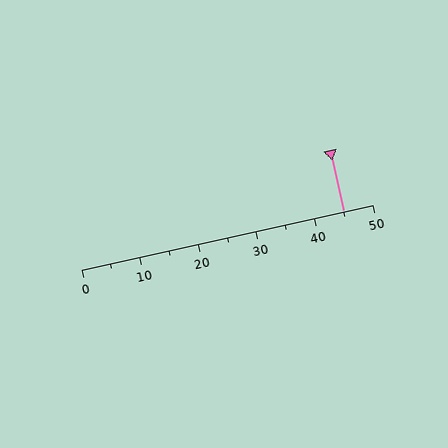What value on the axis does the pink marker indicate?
The marker indicates approximately 45.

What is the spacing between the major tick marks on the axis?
The major ticks are spaced 10 apart.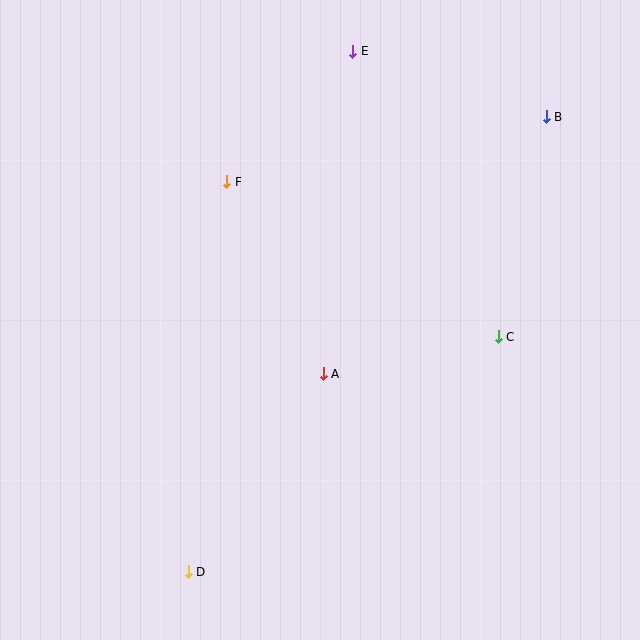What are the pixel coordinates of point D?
Point D is at (188, 572).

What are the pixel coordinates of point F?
Point F is at (227, 182).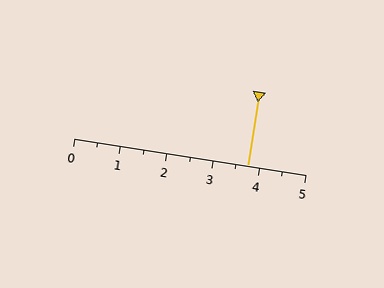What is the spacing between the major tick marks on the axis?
The major ticks are spaced 1 apart.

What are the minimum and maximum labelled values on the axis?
The axis runs from 0 to 5.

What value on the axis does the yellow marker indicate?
The marker indicates approximately 3.8.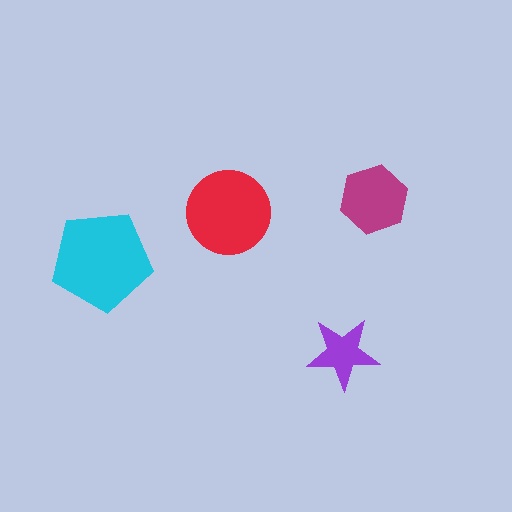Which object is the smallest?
The purple star.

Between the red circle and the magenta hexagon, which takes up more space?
The red circle.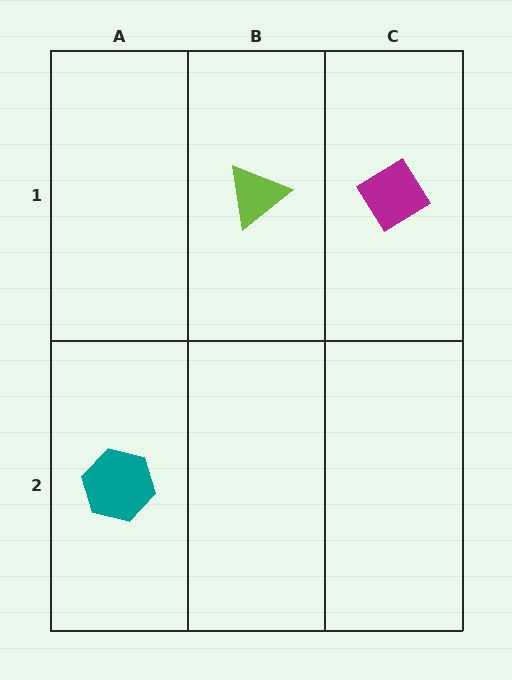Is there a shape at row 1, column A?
No, that cell is empty.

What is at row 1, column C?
A magenta diamond.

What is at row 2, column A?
A teal hexagon.